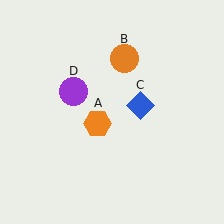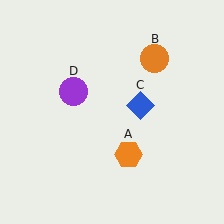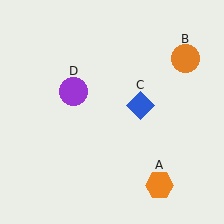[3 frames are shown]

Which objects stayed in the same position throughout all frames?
Blue diamond (object C) and purple circle (object D) remained stationary.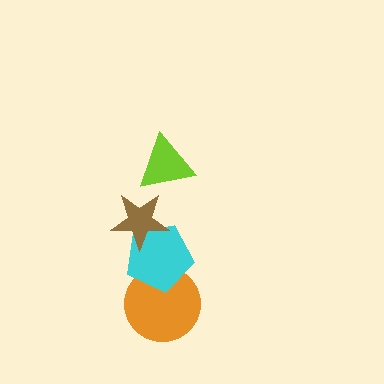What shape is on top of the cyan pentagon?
The brown star is on top of the cyan pentagon.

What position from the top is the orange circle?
The orange circle is 4th from the top.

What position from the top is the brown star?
The brown star is 2nd from the top.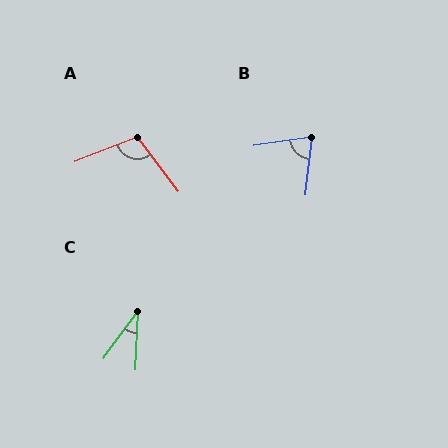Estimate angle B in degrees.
Approximately 75 degrees.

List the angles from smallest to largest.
C (34°), B (75°), A (105°).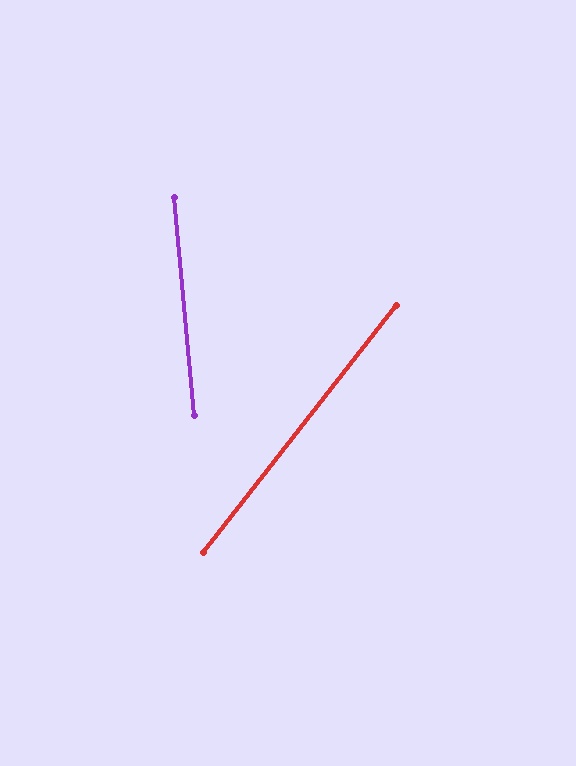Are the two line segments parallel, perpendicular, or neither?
Neither parallel nor perpendicular — they differ by about 43°.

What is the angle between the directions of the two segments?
Approximately 43 degrees.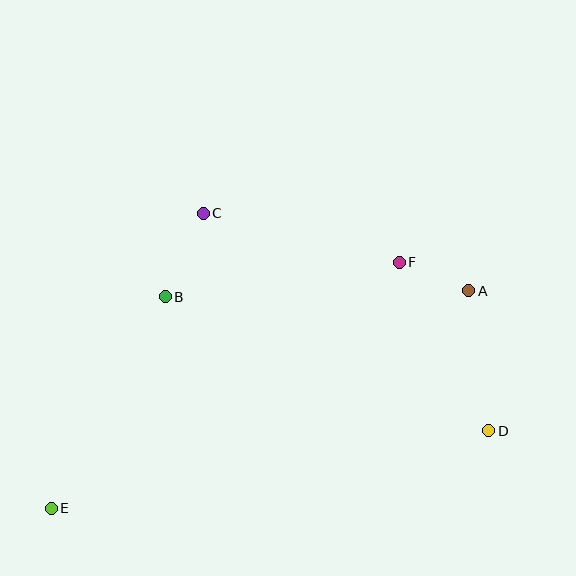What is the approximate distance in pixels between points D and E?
The distance between D and E is approximately 444 pixels.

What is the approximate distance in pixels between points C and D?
The distance between C and D is approximately 359 pixels.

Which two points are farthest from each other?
Points A and E are farthest from each other.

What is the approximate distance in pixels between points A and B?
The distance between A and B is approximately 304 pixels.